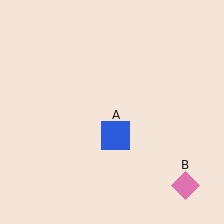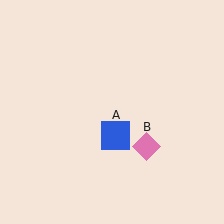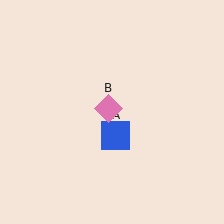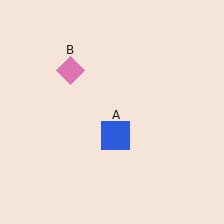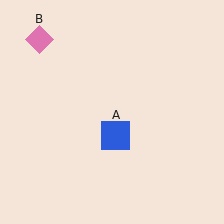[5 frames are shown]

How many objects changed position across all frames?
1 object changed position: pink diamond (object B).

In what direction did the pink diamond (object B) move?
The pink diamond (object B) moved up and to the left.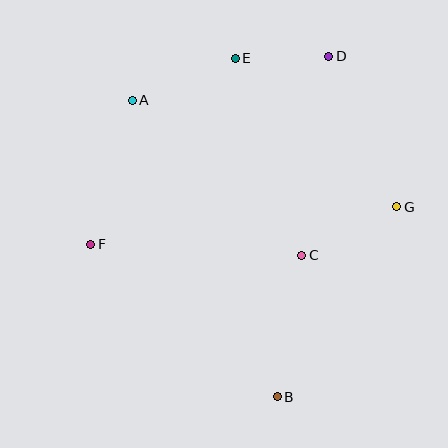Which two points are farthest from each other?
Points B and D are farthest from each other.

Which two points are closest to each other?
Points D and E are closest to each other.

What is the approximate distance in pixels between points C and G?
The distance between C and G is approximately 106 pixels.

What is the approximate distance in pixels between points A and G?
The distance between A and G is approximately 285 pixels.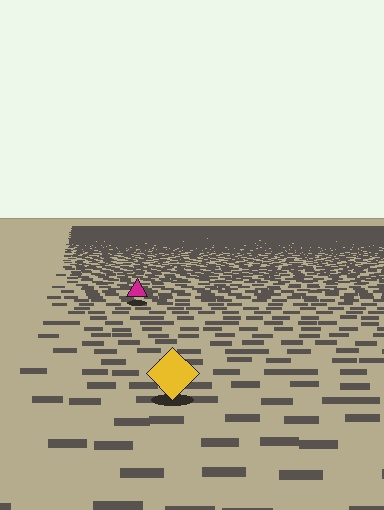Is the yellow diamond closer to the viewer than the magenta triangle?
Yes. The yellow diamond is closer — you can tell from the texture gradient: the ground texture is coarser near it.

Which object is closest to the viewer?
The yellow diamond is closest. The texture marks near it are larger and more spread out.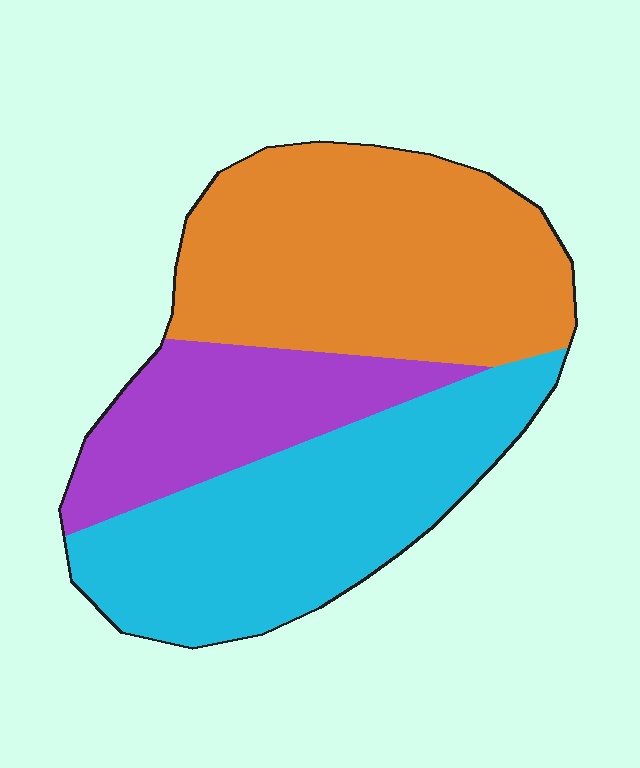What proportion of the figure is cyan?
Cyan takes up about three eighths (3/8) of the figure.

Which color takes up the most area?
Orange, at roughly 40%.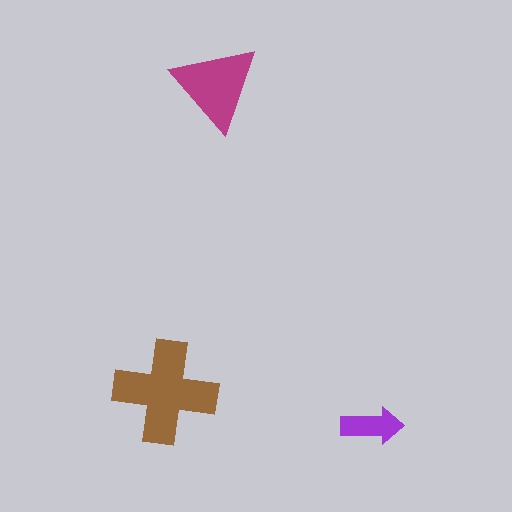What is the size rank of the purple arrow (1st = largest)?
3rd.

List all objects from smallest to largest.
The purple arrow, the magenta triangle, the brown cross.